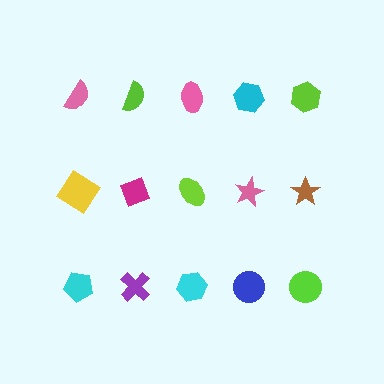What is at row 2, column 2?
A magenta diamond.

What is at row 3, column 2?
A purple cross.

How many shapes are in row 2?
5 shapes.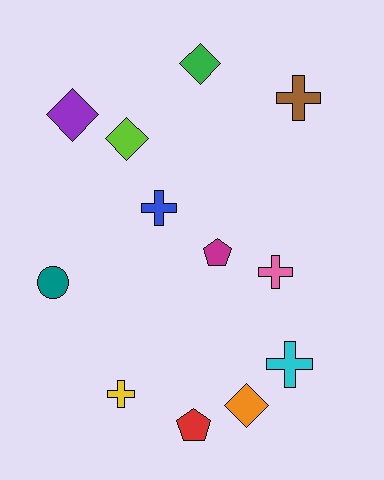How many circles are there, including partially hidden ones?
There is 1 circle.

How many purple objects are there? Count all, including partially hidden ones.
There is 1 purple object.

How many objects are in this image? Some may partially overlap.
There are 12 objects.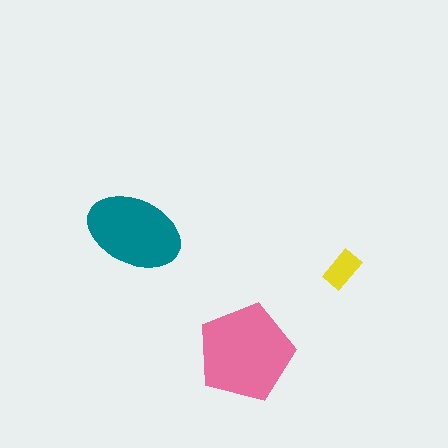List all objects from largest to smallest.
The pink pentagon, the teal ellipse, the yellow rectangle.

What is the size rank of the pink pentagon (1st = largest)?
1st.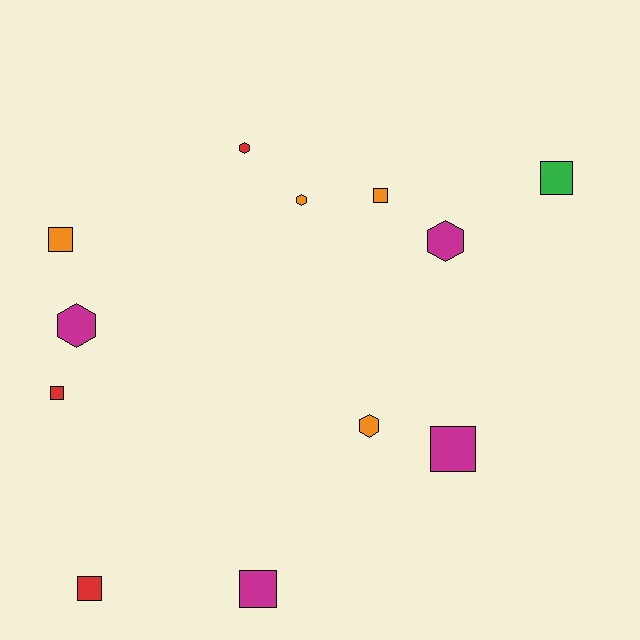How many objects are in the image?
There are 12 objects.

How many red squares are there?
There are 2 red squares.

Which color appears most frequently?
Magenta, with 4 objects.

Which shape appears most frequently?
Square, with 7 objects.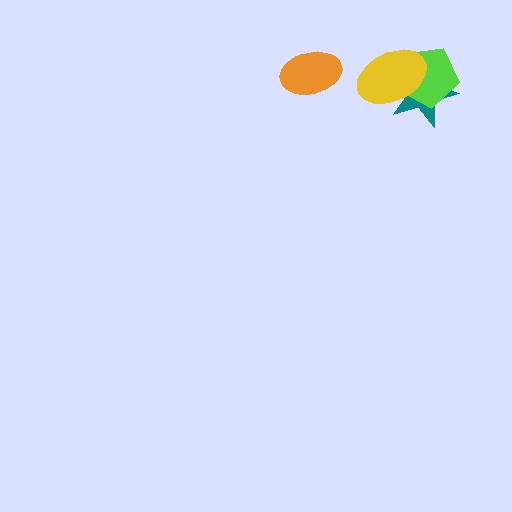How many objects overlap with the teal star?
2 objects overlap with the teal star.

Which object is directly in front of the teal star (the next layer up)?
The lime pentagon is directly in front of the teal star.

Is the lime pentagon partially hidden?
Yes, it is partially covered by another shape.